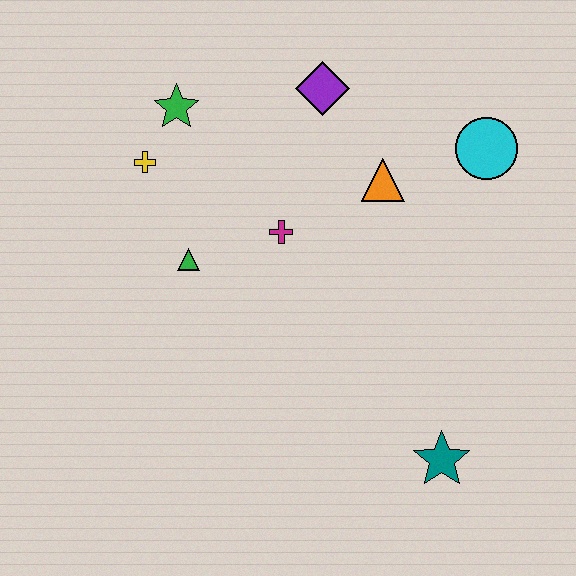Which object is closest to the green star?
The yellow cross is closest to the green star.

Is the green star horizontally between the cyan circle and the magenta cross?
No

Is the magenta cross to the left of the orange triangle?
Yes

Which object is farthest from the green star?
The teal star is farthest from the green star.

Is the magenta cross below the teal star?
No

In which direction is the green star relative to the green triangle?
The green star is above the green triangle.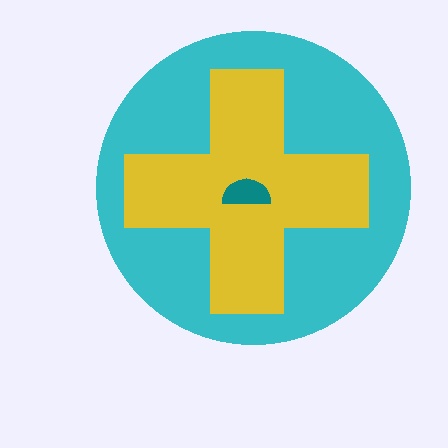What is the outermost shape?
The cyan circle.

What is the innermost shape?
The teal semicircle.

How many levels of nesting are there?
3.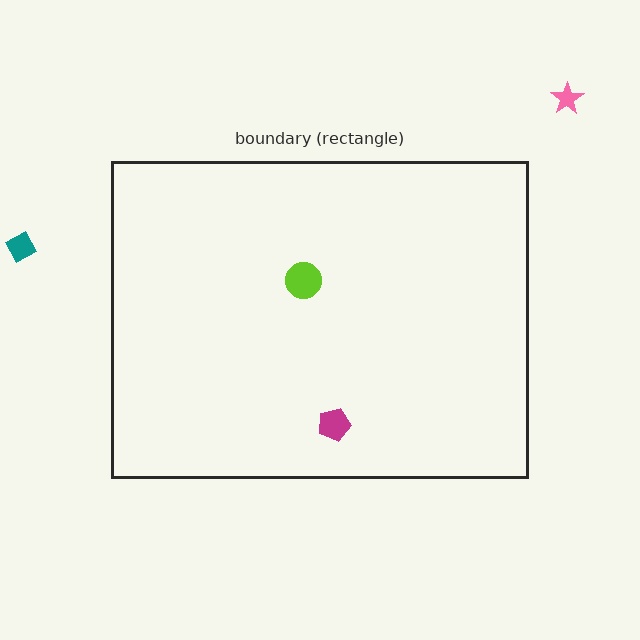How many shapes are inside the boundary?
2 inside, 2 outside.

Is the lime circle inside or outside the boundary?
Inside.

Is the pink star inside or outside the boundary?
Outside.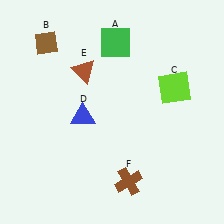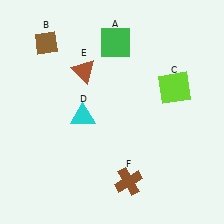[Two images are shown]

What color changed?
The triangle (D) changed from blue in Image 1 to cyan in Image 2.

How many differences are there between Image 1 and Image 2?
There is 1 difference between the two images.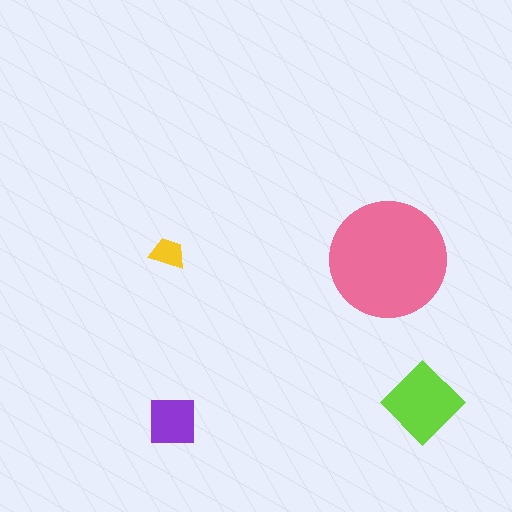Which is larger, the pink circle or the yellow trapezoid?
The pink circle.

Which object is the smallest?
The yellow trapezoid.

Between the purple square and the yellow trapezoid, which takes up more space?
The purple square.